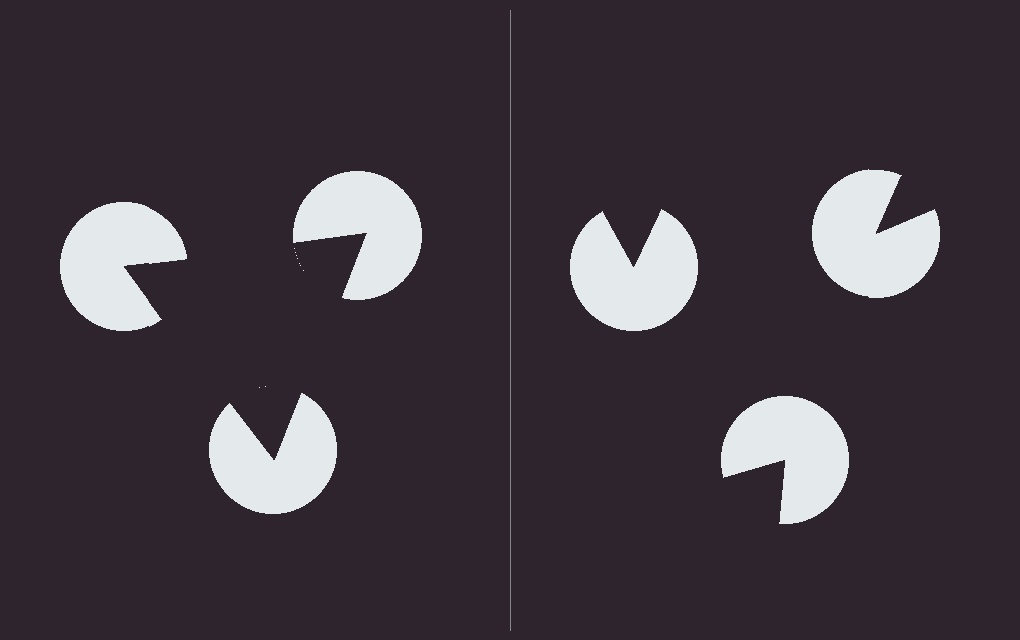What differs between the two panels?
The pac-man discs are positioned identically on both sides; only the wedge orientations differ. On the left they align to a triangle; on the right they are misaligned.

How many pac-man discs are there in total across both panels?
6 — 3 on each side.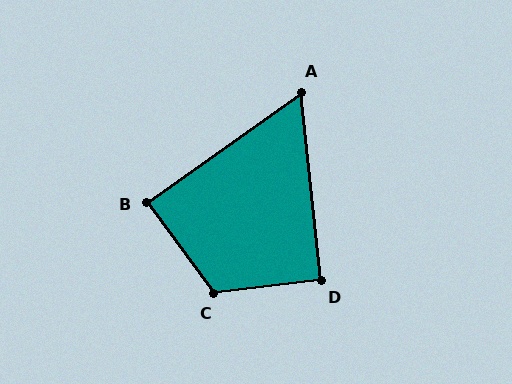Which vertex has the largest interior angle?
C, at approximately 119 degrees.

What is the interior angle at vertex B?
Approximately 89 degrees (approximately right).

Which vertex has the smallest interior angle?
A, at approximately 61 degrees.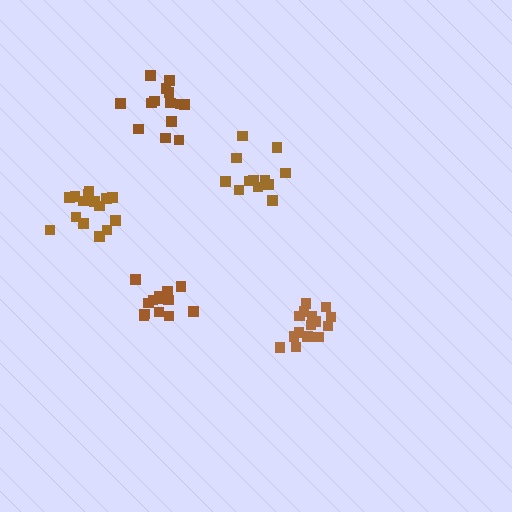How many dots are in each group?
Group 1: 14 dots, Group 2: 15 dots, Group 3: 15 dots, Group 4: 12 dots, Group 5: 14 dots (70 total).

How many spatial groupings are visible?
There are 5 spatial groupings.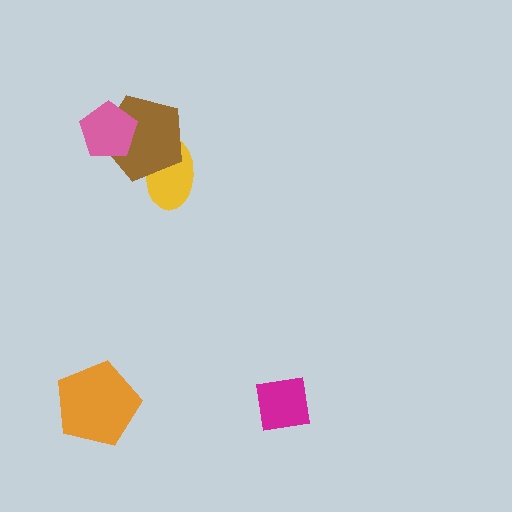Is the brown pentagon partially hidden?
Yes, it is partially covered by another shape.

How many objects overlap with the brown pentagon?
2 objects overlap with the brown pentagon.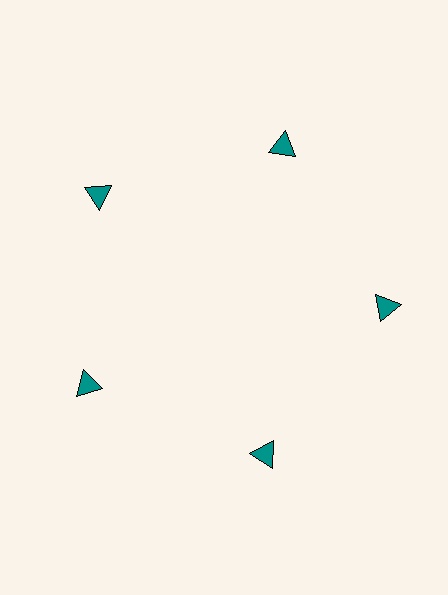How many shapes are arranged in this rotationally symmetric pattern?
There are 5 shapes, arranged in 5 groups of 1.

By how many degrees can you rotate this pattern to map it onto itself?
The pattern maps onto itself every 72 degrees of rotation.